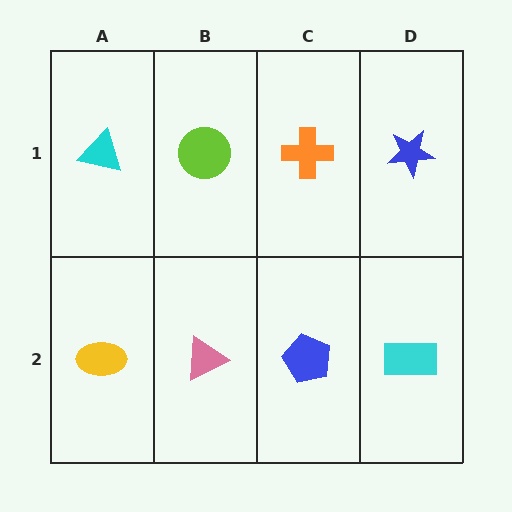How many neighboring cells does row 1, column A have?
2.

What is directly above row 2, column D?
A blue star.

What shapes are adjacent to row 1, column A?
A yellow ellipse (row 2, column A), a lime circle (row 1, column B).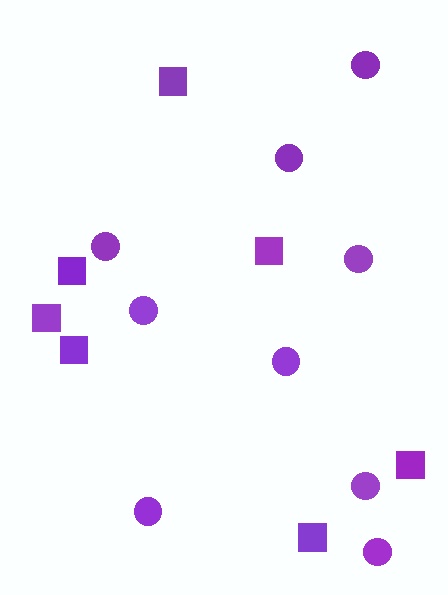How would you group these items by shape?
There are 2 groups: one group of circles (9) and one group of squares (7).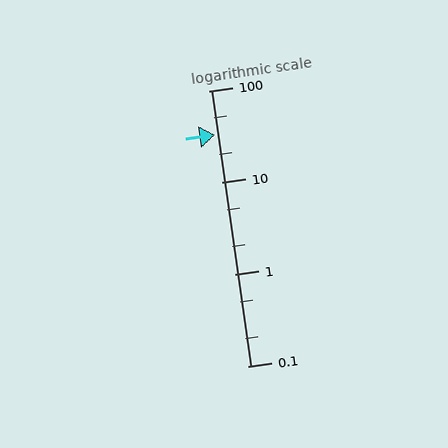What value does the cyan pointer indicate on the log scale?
The pointer indicates approximately 33.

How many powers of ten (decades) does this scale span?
The scale spans 3 decades, from 0.1 to 100.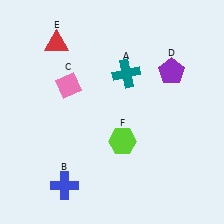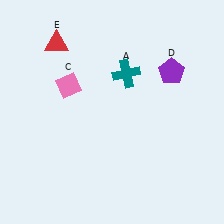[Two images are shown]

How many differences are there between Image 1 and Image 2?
There are 2 differences between the two images.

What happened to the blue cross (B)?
The blue cross (B) was removed in Image 2. It was in the bottom-left area of Image 1.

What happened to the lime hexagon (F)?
The lime hexagon (F) was removed in Image 2. It was in the bottom-right area of Image 1.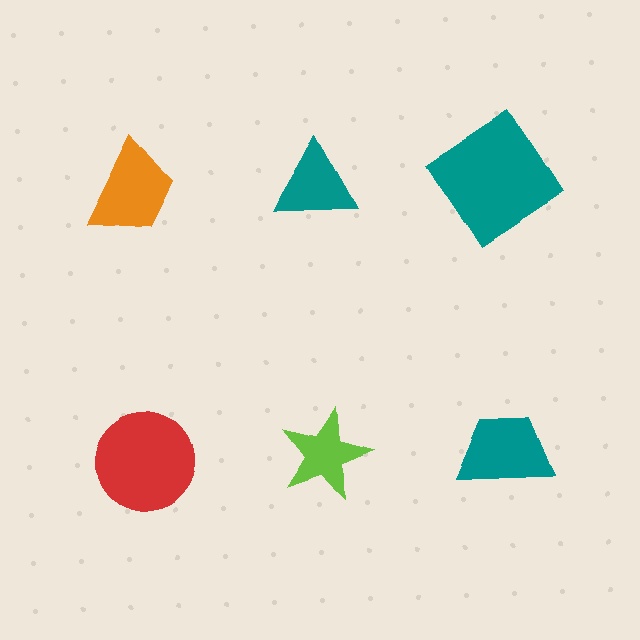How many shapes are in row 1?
3 shapes.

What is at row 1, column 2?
A teal triangle.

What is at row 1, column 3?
A teal diamond.